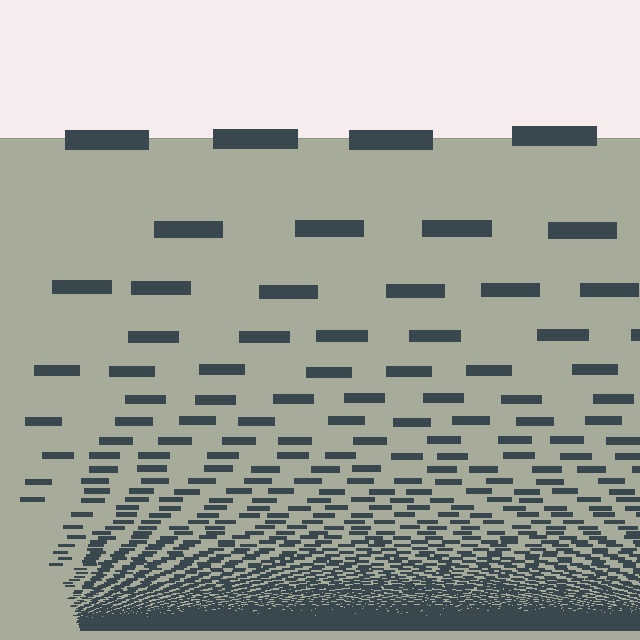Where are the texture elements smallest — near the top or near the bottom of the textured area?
Near the bottom.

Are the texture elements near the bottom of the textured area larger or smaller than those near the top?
Smaller. The gradient is inverted — elements near the bottom are smaller and denser.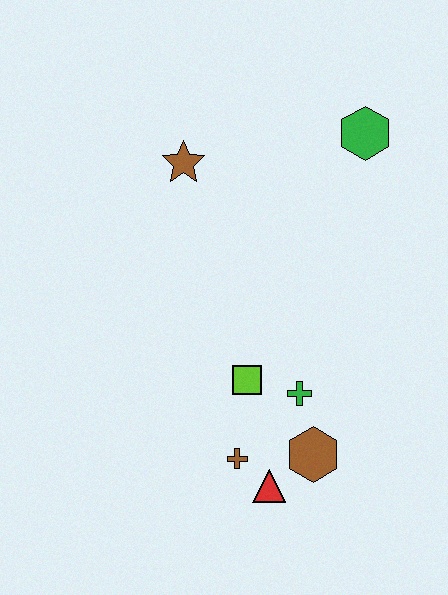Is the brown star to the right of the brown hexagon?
No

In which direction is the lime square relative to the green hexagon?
The lime square is below the green hexagon.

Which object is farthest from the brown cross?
The green hexagon is farthest from the brown cross.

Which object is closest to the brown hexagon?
The red triangle is closest to the brown hexagon.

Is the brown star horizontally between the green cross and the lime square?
No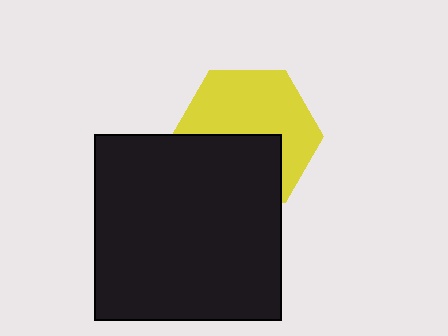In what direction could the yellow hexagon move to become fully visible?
The yellow hexagon could move up. That would shift it out from behind the black rectangle entirely.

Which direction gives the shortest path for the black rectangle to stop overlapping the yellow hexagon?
Moving down gives the shortest separation.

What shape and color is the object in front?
The object in front is a black rectangle.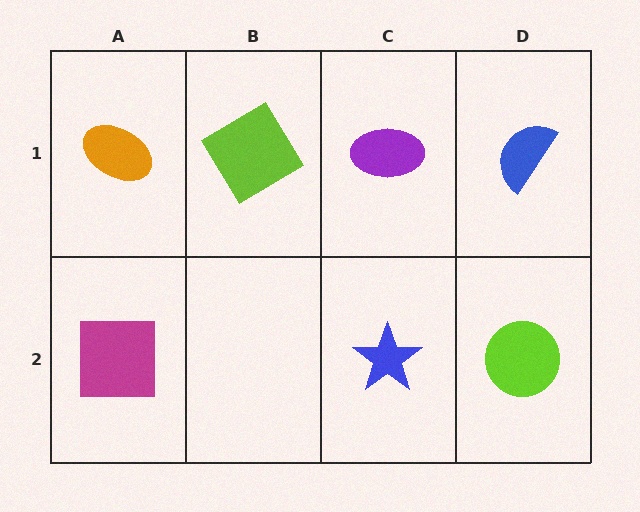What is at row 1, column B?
A lime diamond.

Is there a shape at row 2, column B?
No, that cell is empty.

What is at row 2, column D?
A lime circle.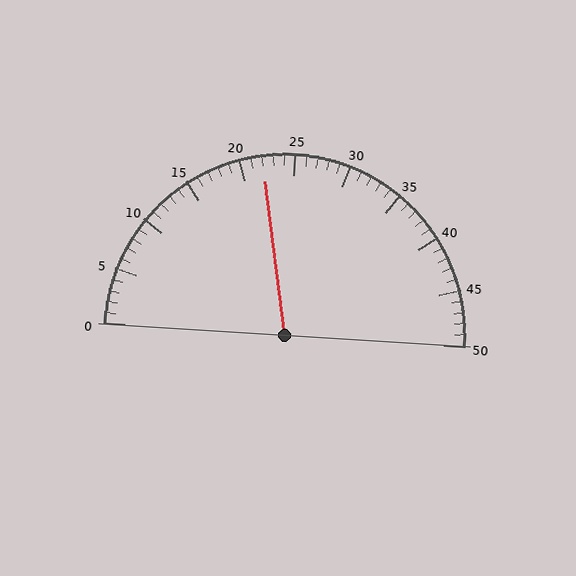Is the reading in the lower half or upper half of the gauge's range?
The reading is in the lower half of the range (0 to 50).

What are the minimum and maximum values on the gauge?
The gauge ranges from 0 to 50.